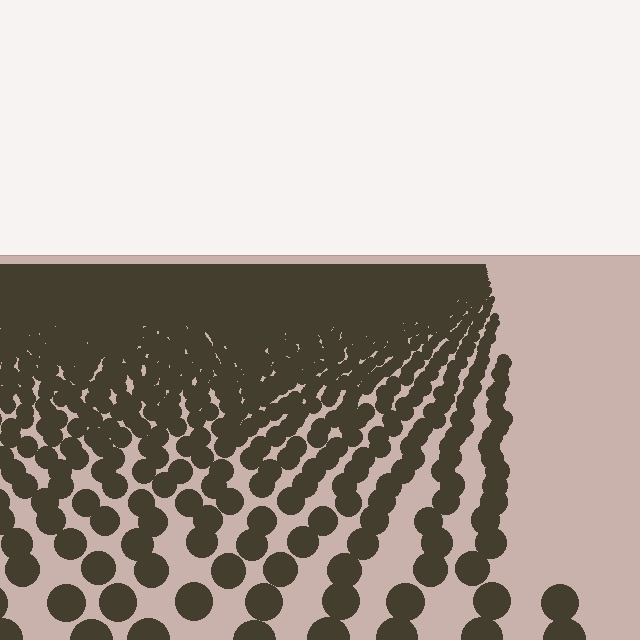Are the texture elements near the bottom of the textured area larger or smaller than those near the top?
Larger. Near the bottom, elements are closer to the viewer and appear at a bigger on-screen size.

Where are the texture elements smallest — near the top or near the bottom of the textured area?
Near the top.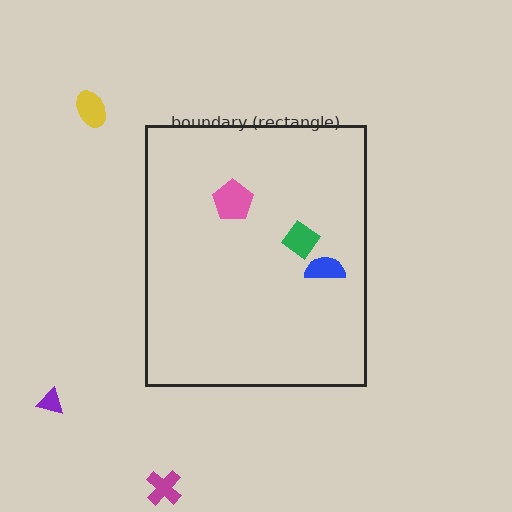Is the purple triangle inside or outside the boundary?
Outside.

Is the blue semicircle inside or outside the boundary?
Inside.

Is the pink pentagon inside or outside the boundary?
Inside.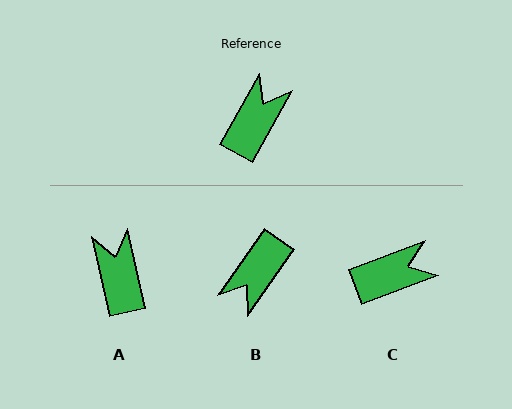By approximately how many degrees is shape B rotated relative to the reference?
Approximately 174 degrees counter-clockwise.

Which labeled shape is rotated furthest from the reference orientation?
B, about 174 degrees away.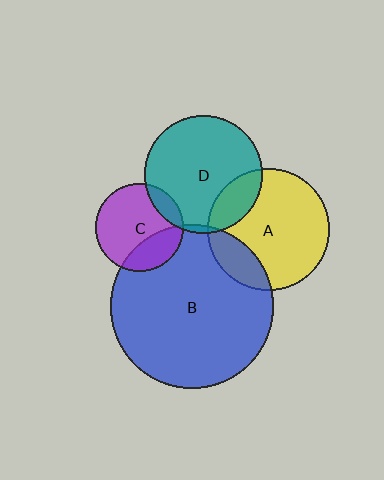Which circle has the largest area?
Circle B (blue).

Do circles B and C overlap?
Yes.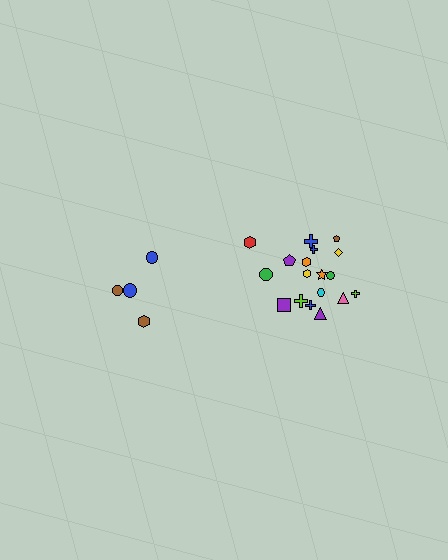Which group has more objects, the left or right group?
The right group.